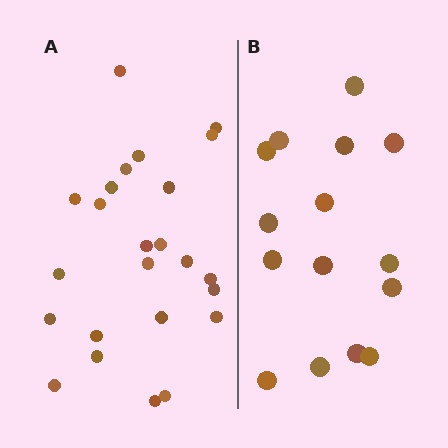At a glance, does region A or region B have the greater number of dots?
Region A (the left region) has more dots.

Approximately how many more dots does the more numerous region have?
Region A has roughly 8 or so more dots than region B.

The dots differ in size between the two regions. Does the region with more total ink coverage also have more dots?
No. Region B has more total ink coverage because its dots are larger, but region A actually contains more individual dots. Total area can be misleading — the number of items is what matters here.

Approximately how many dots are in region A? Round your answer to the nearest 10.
About 20 dots. (The exact count is 24, which rounds to 20.)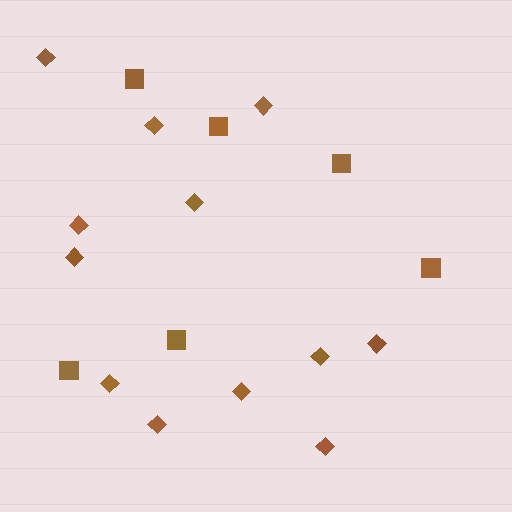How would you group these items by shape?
There are 2 groups: one group of diamonds (12) and one group of squares (6).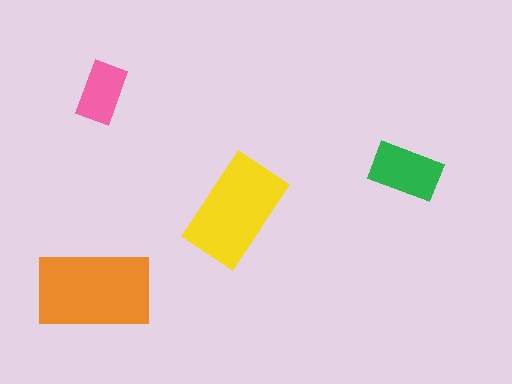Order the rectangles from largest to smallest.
the orange one, the yellow one, the green one, the pink one.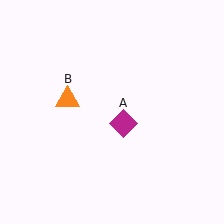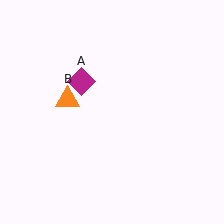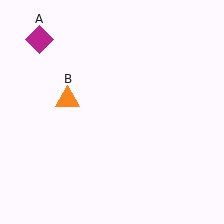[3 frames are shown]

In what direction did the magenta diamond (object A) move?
The magenta diamond (object A) moved up and to the left.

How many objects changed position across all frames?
1 object changed position: magenta diamond (object A).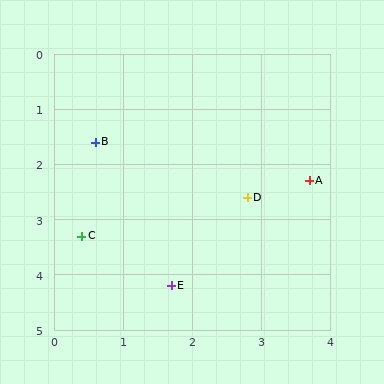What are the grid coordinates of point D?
Point D is at approximately (2.8, 2.6).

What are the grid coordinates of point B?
Point B is at approximately (0.6, 1.6).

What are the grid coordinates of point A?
Point A is at approximately (3.7, 2.3).